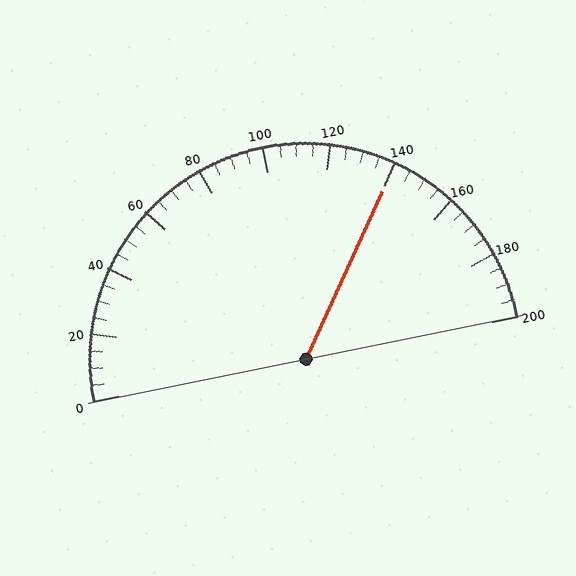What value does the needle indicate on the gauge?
The needle indicates approximately 140.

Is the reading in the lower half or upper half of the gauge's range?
The reading is in the upper half of the range (0 to 200).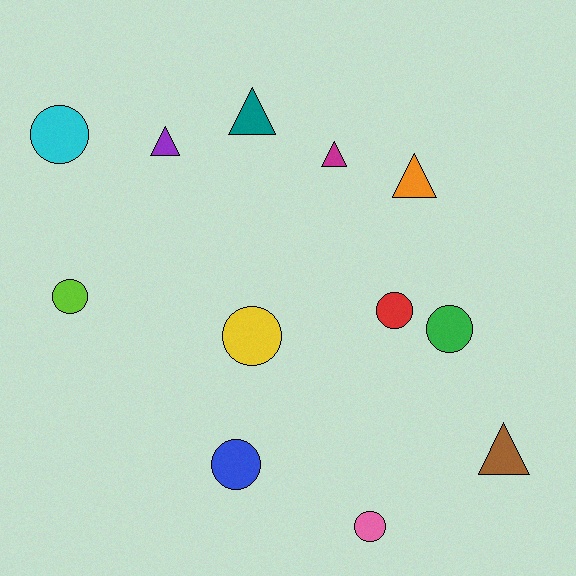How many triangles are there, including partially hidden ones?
There are 5 triangles.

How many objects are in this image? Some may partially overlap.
There are 12 objects.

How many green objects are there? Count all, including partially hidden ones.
There is 1 green object.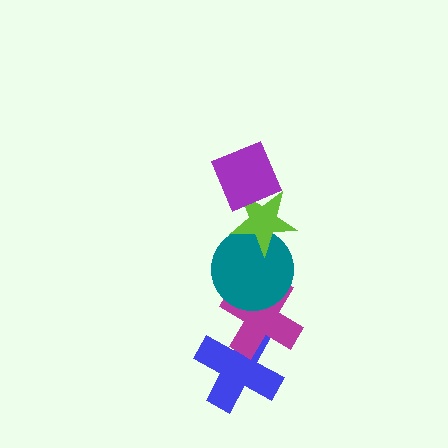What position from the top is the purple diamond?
The purple diamond is 1st from the top.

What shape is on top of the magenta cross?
The teal circle is on top of the magenta cross.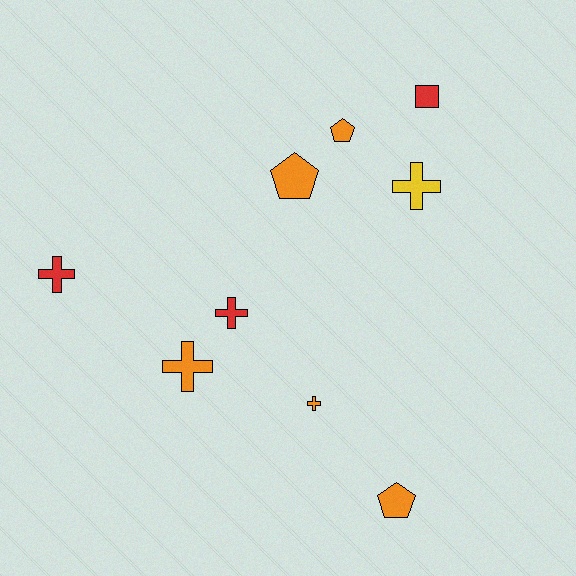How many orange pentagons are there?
There are 3 orange pentagons.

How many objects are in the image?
There are 9 objects.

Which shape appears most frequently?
Cross, with 5 objects.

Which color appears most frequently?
Orange, with 5 objects.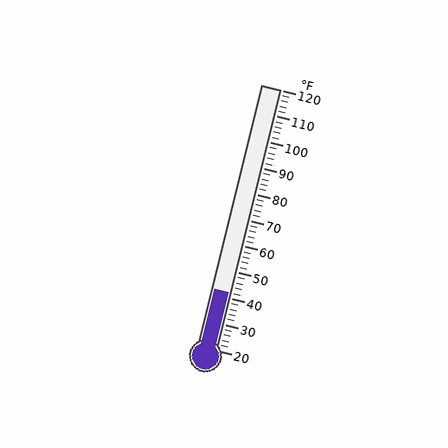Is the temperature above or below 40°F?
The temperature is above 40°F.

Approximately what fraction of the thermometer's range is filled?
The thermometer is filled to approximately 20% of its range.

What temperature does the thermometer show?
The thermometer shows approximately 42°F.